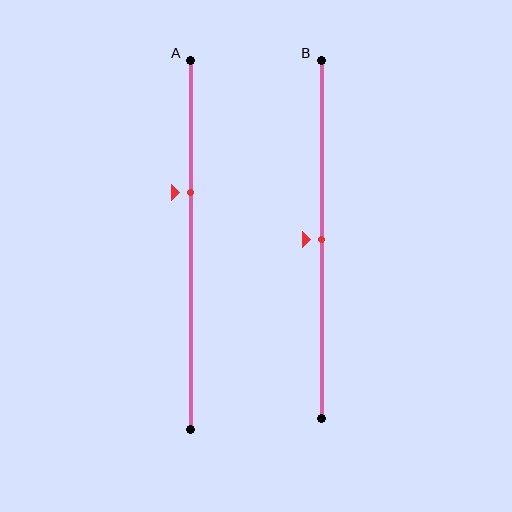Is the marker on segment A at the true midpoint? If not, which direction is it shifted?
No, the marker on segment A is shifted upward by about 14% of the segment length.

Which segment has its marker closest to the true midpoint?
Segment B has its marker closest to the true midpoint.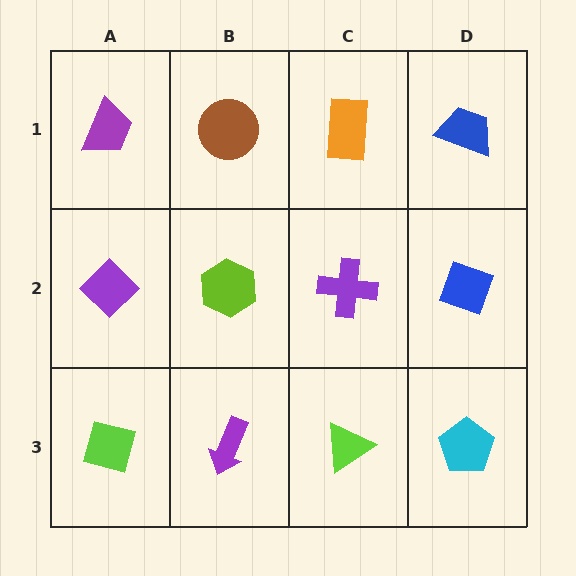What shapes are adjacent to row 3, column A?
A purple diamond (row 2, column A), a purple arrow (row 3, column B).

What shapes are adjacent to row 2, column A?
A purple trapezoid (row 1, column A), a lime square (row 3, column A), a lime hexagon (row 2, column B).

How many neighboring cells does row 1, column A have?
2.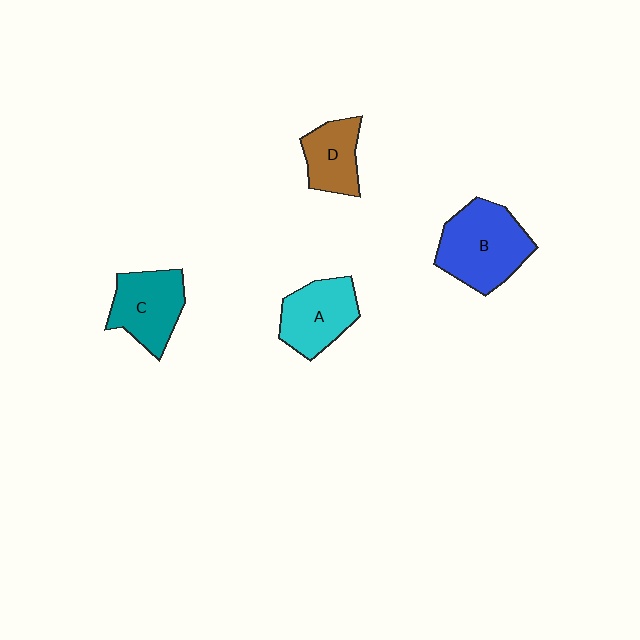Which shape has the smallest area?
Shape D (brown).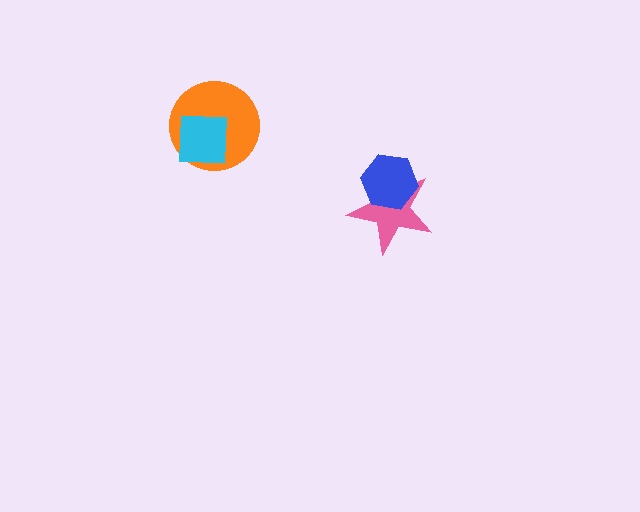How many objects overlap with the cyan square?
1 object overlaps with the cyan square.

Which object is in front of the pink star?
The blue hexagon is in front of the pink star.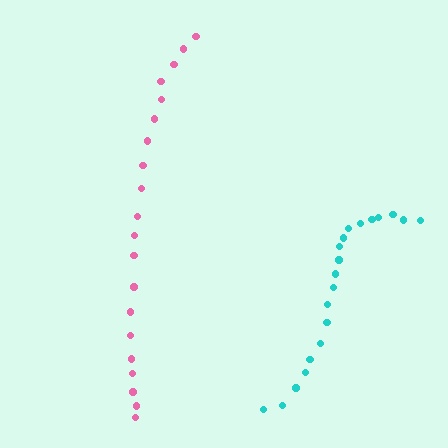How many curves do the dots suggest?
There are 2 distinct paths.